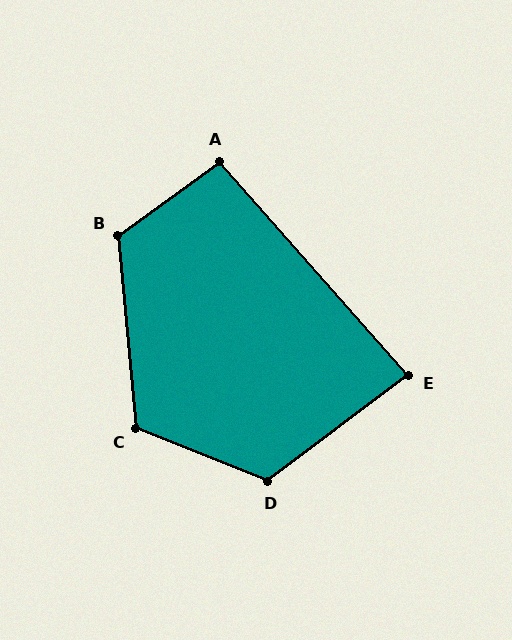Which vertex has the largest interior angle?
D, at approximately 121 degrees.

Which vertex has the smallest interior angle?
E, at approximately 86 degrees.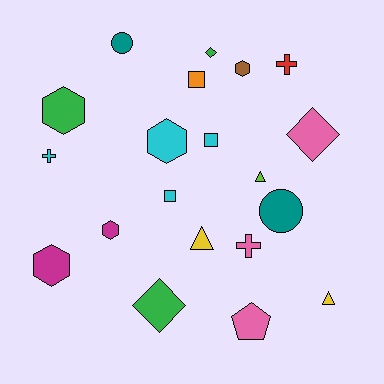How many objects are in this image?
There are 20 objects.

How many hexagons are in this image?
There are 5 hexagons.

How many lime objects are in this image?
There is 1 lime object.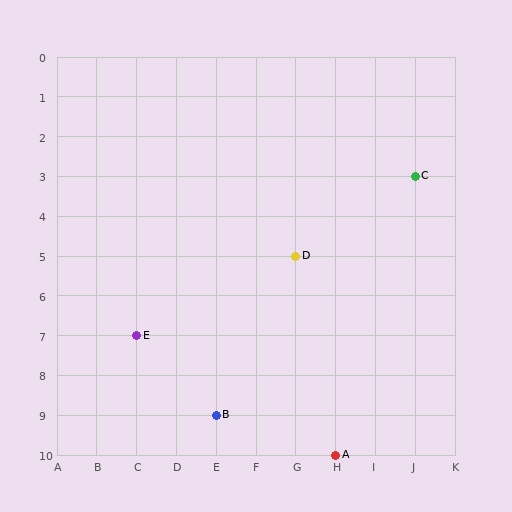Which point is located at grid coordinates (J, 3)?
Point C is at (J, 3).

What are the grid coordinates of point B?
Point B is at grid coordinates (E, 9).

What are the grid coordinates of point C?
Point C is at grid coordinates (J, 3).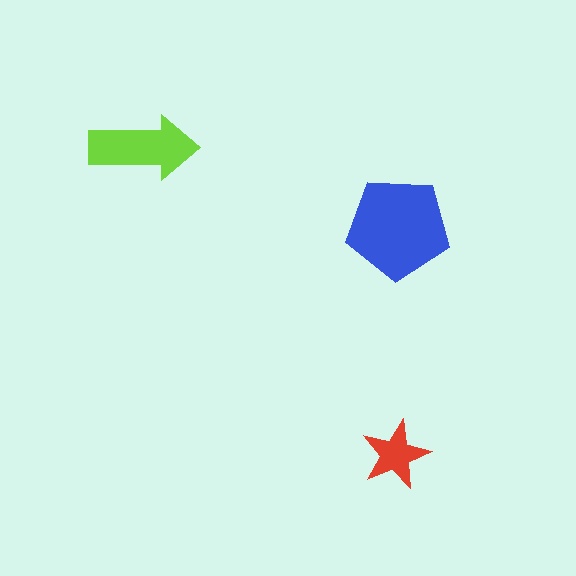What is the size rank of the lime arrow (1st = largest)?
2nd.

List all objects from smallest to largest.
The red star, the lime arrow, the blue pentagon.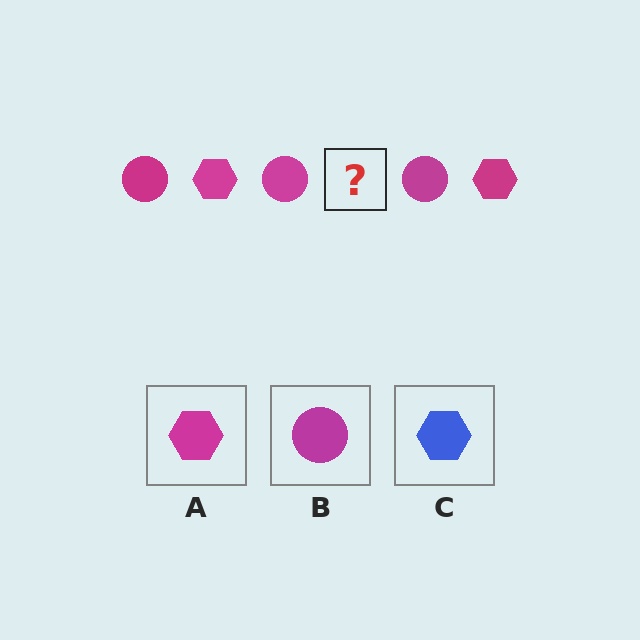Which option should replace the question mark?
Option A.